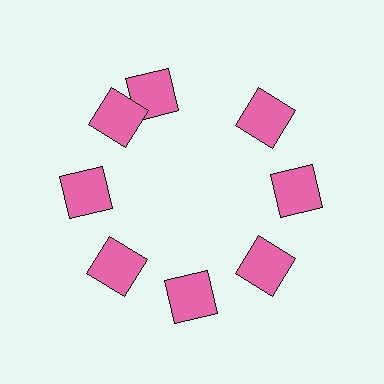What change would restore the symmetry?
The symmetry would be restored by rotating it back into even spacing with its neighbors so that all 8 squares sit at equal angles and equal distance from the center.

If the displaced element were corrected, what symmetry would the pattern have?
It would have 8-fold rotational symmetry — the pattern would map onto itself every 45 degrees.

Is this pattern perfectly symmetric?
No. The 8 pink squares are arranged in a ring, but one element near the 12 o'clock position is rotated out of alignment along the ring, breaking the 8-fold rotational symmetry.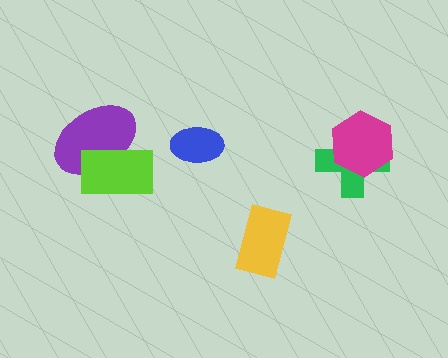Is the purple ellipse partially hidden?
Yes, it is partially covered by another shape.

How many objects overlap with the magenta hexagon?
1 object overlaps with the magenta hexagon.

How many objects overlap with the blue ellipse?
0 objects overlap with the blue ellipse.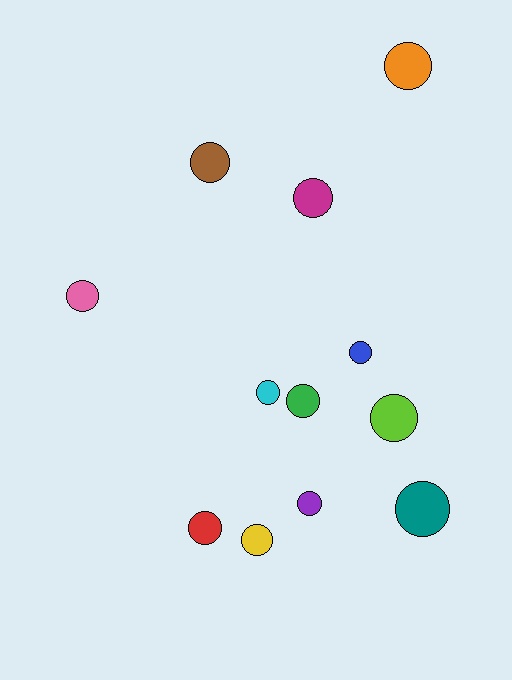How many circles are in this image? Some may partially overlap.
There are 12 circles.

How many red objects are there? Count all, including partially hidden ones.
There is 1 red object.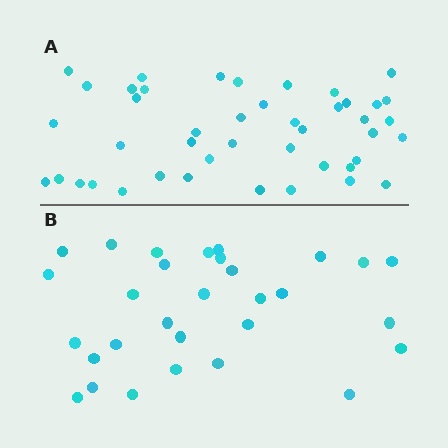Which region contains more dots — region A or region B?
Region A (the top region) has more dots.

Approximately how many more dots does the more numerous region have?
Region A has approximately 15 more dots than region B.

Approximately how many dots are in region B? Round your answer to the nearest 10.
About 30 dots.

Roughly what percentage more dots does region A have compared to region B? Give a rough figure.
About 45% more.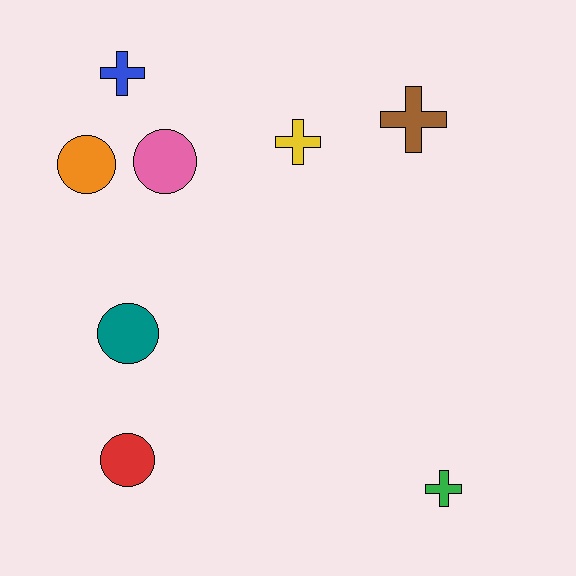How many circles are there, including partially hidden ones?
There are 4 circles.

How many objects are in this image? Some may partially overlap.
There are 8 objects.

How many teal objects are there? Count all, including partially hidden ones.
There is 1 teal object.